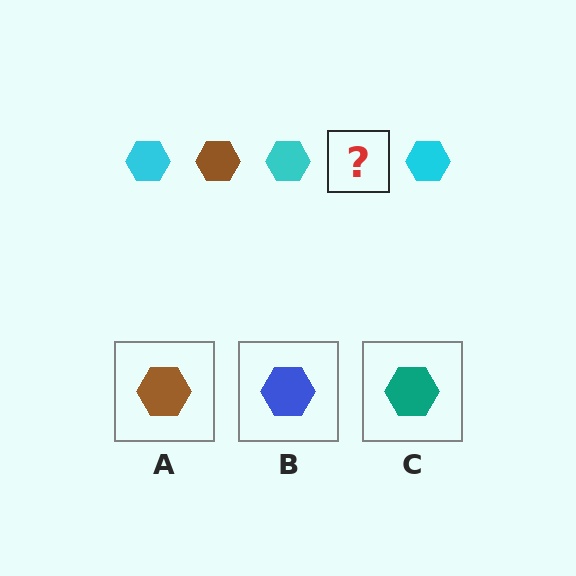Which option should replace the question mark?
Option A.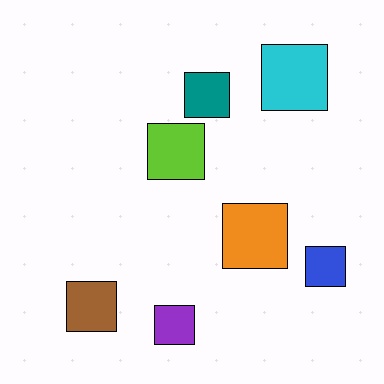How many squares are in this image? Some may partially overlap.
There are 7 squares.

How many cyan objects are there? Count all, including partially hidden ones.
There is 1 cyan object.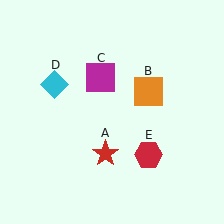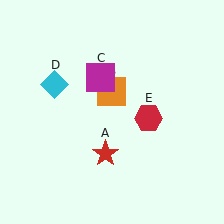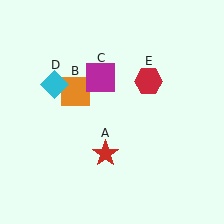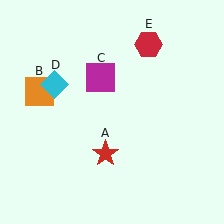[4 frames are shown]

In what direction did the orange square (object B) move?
The orange square (object B) moved left.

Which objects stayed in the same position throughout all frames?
Red star (object A) and magenta square (object C) and cyan diamond (object D) remained stationary.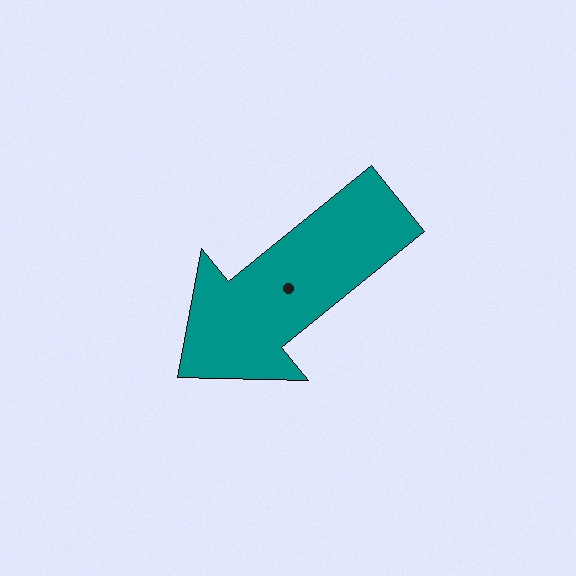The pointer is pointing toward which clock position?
Roughly 8 o'clock.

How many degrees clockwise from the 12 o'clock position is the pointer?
Approximately 231 degrees.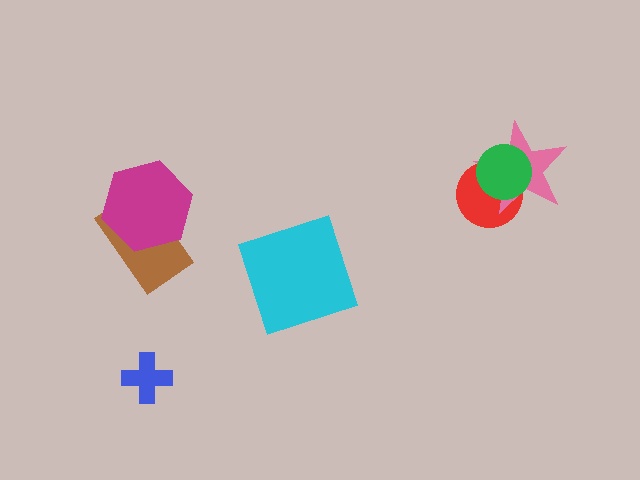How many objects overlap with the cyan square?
0 objects overlap with the cyan square.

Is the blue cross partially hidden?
No, no other shape covers it.